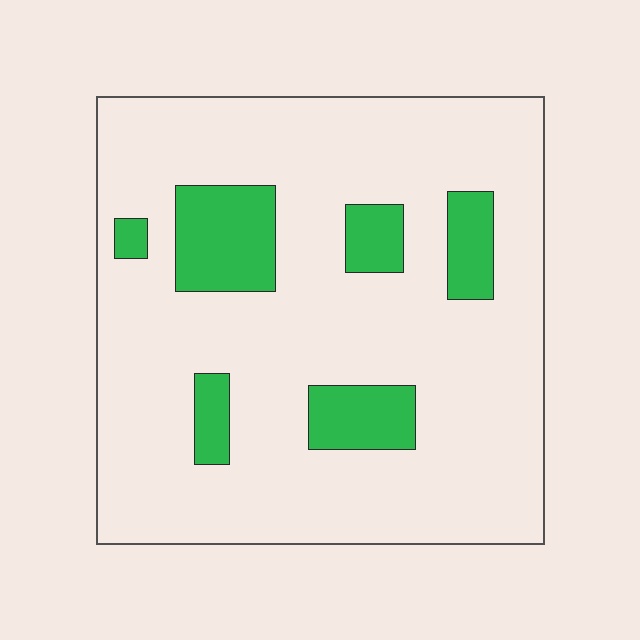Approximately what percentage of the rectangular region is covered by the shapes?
Approximately 15%.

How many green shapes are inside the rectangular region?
6.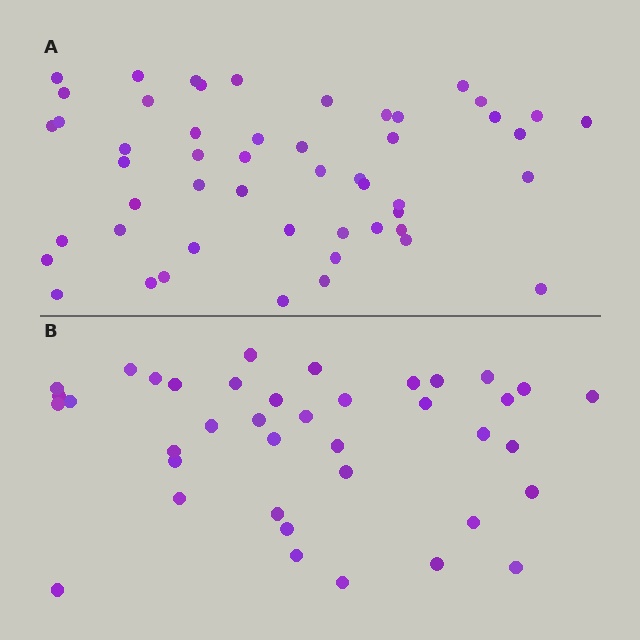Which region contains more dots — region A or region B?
Region A (the top region) has more dots.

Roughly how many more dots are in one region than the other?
Region A has roughly 12 or so more dots than region B.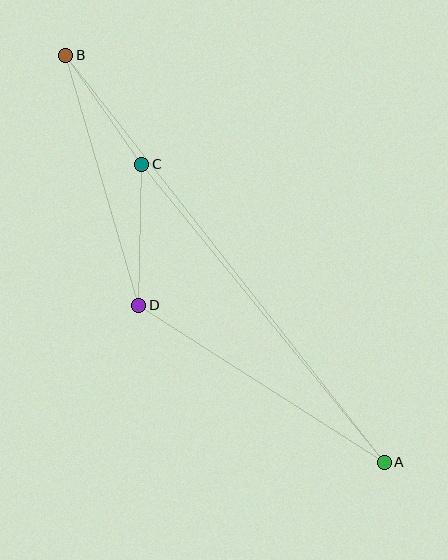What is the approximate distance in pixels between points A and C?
The distance between A and C is approximately 384 pixels.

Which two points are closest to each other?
Points B and C are closest to each other.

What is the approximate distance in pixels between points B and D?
The distance between B and D is approximately 260 pixels.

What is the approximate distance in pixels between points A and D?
The distance between A and D is approximately 292 pixels.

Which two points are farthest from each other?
Points A and B are farthest from each other.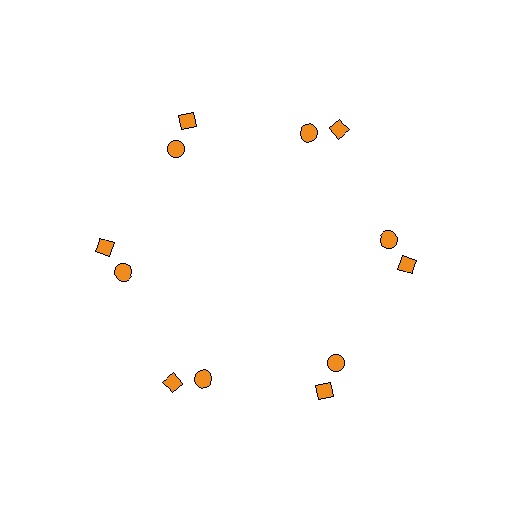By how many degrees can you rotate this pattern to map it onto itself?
The pattern maps onto itself every 60 degrees of rotation.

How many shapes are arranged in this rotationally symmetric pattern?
There are 12 shapes, arranged in 6 groups of 2.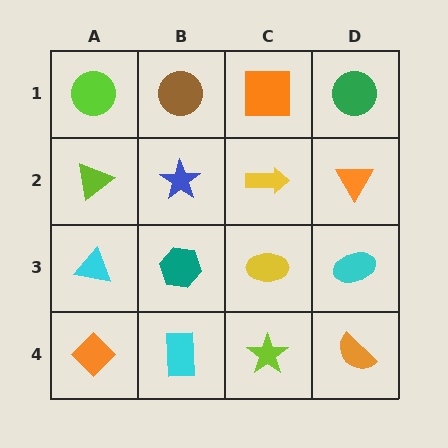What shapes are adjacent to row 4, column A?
A cyan triangle (row 3, column A), a cyan rectangle (row 4, column B).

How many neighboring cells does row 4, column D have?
2.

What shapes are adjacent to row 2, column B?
A brown circle (row 1, column B), a teal hexagon (row 3, column B), a lime triangle (row 2, column A), a yellow arrow (row 2, column C).